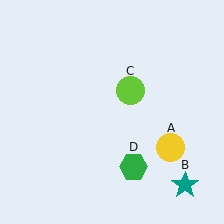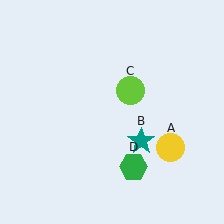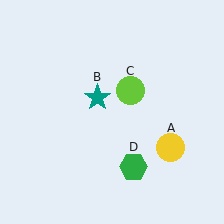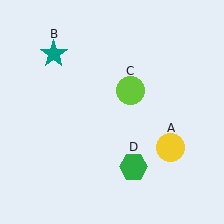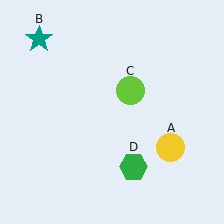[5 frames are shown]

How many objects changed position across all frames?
1 object changed position: teal star (object B).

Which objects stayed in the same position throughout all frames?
Yellow circle (object A) and lime circle (object C) and green hexagon (object D) remained stationary.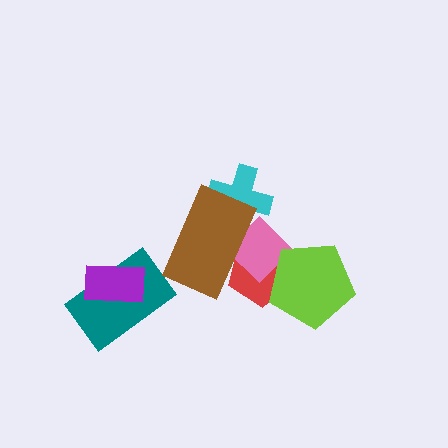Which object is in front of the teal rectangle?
The purple rectangle is in front of the teal rectangle.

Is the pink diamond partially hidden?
Yes, it is partially covered by another shape.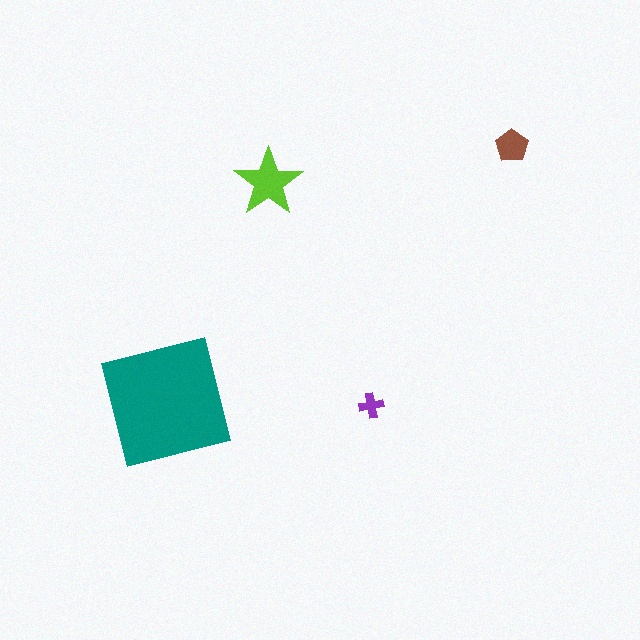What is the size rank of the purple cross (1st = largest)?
4th.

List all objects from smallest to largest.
The purple cross, the brown pentagon, the lime star, the teal square.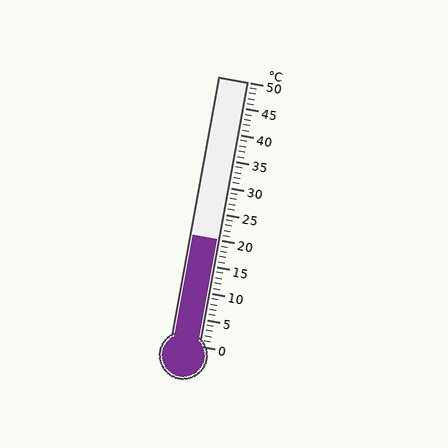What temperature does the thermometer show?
The thermometer shows approximately 20°C.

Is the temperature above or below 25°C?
The temperature is below 25°C.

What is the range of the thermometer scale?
The thermometer scale ranges from 0°C to 50°C.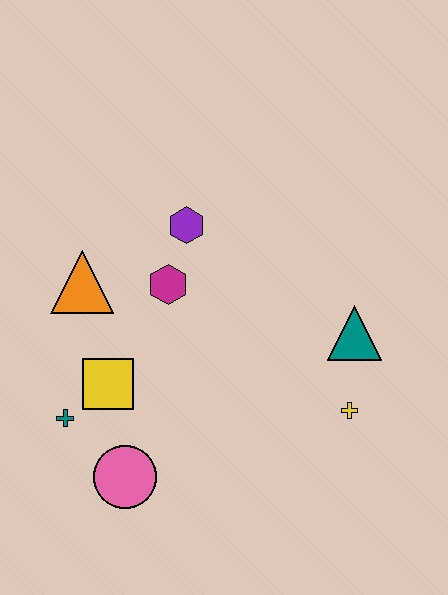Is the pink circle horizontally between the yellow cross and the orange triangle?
Yes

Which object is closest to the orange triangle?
The magenta hexagon is closest to the orange triangle.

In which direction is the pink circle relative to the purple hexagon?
The pink circle is below the purple hexagon.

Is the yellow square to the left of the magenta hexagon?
Yes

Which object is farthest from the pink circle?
The teal triangle is farthest from the pink circle.